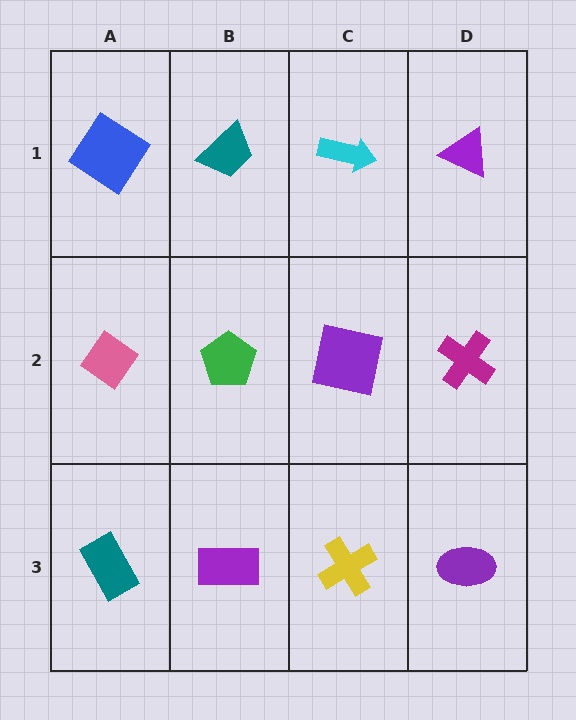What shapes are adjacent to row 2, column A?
A blue diamond (row 1, column A), a teal rectangle (row 3, column A), a green pentagon (row 2, column B).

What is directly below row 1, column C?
A purple square.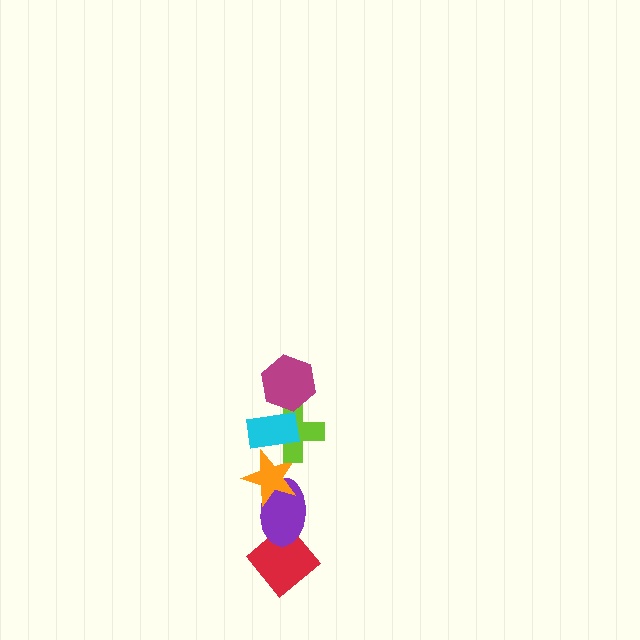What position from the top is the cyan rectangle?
The cyan rectangle is 2nd from the top.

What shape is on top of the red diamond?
The purple ellipse is on top of the red diamond.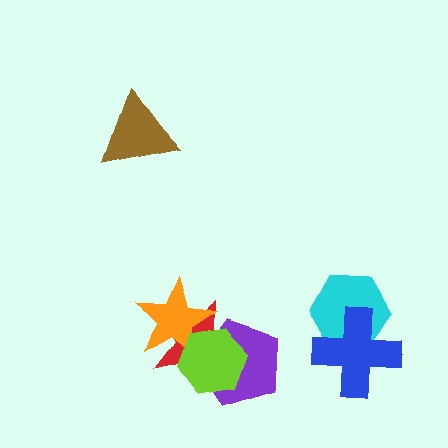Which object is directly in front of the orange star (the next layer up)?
The purple pentagon is directly in front of the orange star.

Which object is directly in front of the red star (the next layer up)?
The orange star is directly in front of the red star.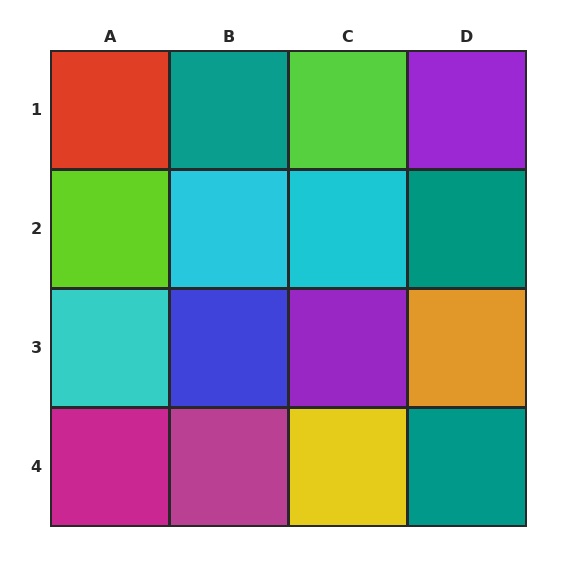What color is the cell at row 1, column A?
Red.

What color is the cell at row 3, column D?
Orange.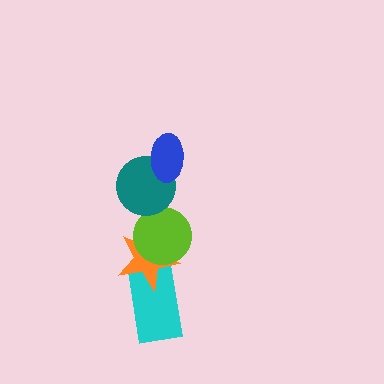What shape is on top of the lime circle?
The teal circle is on top of the lime circle.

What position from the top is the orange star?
The orange star is 4th from the top.